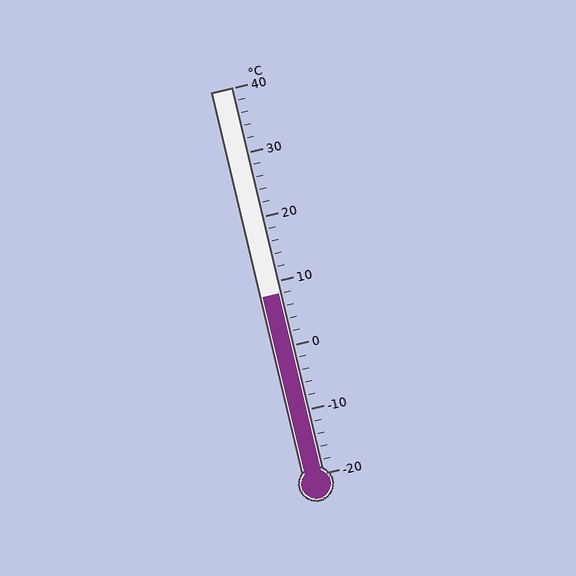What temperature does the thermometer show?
The thermometer shows approximately 8°C.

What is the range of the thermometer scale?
The thermometer scale ranges from -20°C to 40°C.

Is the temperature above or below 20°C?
The temperature is below 20°C.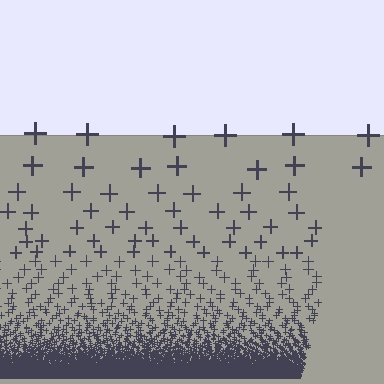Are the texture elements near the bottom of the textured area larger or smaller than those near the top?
Smaller. The gradient is inverted — elements near the bottom are smaller and denser.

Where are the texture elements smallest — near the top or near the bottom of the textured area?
Near the bottom.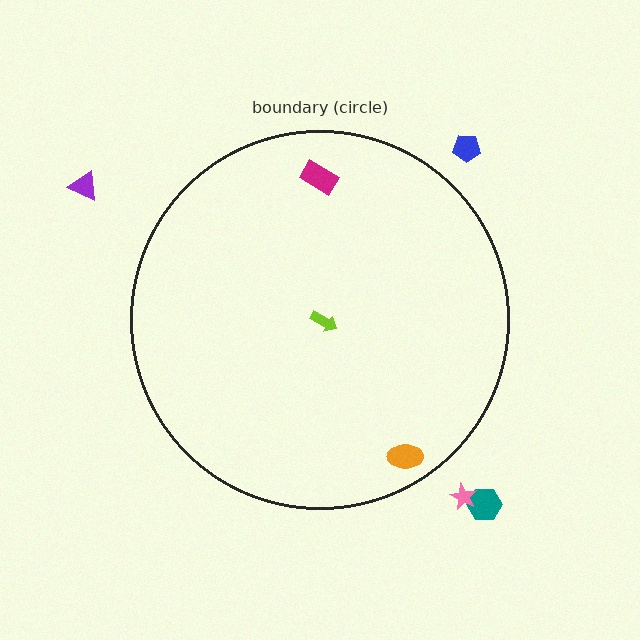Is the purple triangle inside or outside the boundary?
Outside.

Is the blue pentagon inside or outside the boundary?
Outside.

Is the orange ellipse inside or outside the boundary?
Inside.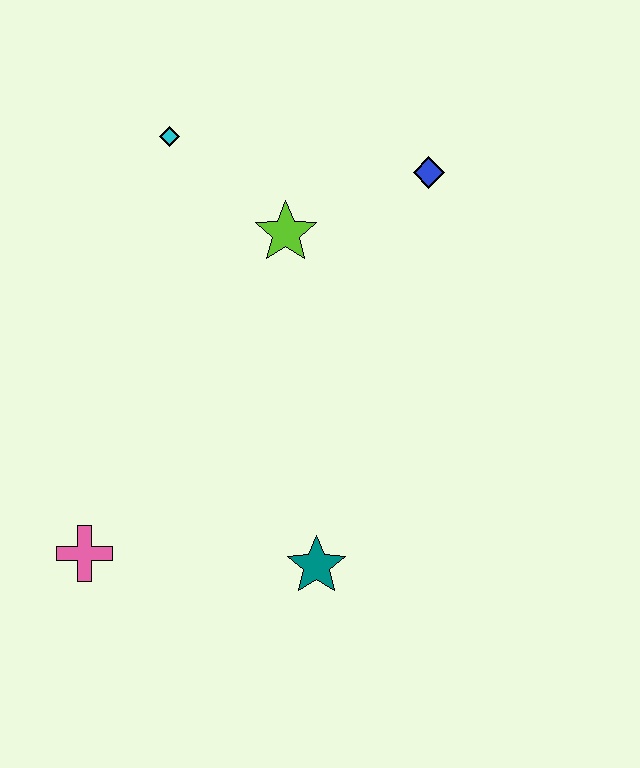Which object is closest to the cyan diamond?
The lime star is closest to the cyan diamond.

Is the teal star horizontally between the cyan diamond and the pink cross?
No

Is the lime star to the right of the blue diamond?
No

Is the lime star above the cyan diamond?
No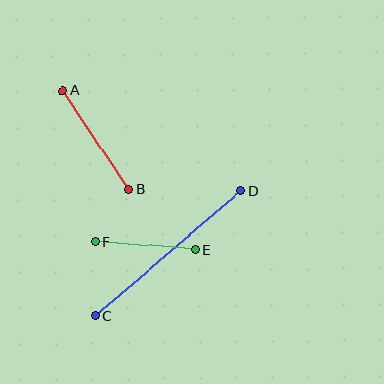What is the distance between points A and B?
The distance is approximately 118 pixels.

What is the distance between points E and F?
The distance is approximately 101 pixels.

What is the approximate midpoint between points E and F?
The midpoint is at approximately (145, 246) pixels.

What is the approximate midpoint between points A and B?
The midpoint is at approximately (96, 140) pixels.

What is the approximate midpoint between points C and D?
The midpoint is at approximately (168, 254) pixels.